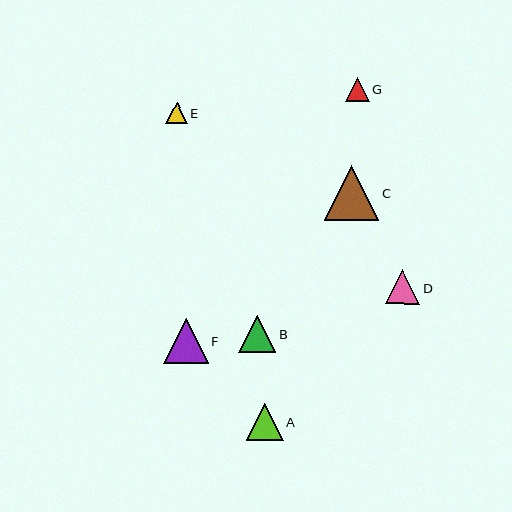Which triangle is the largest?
Triangle C is the largest with a size of approximately 54 pixels.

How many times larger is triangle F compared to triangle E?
Triangle F is approximately 2.0 times the size of triangle E.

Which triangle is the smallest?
Triangle E is the smallest with a size of approximately 22 pixels.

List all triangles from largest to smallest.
From largest to smallest: C, F, A, B, D, G, E.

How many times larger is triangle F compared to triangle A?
Triangle F is approximately 1.2 times the size of triangle A.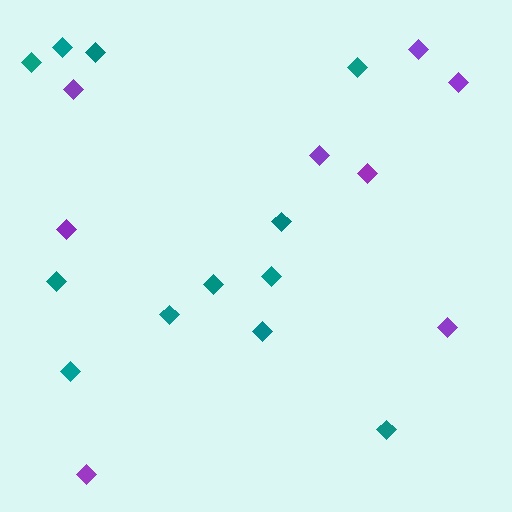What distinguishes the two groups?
There are 2 groups: one group of teal diamonds (12) and one group of purple diamonds (8).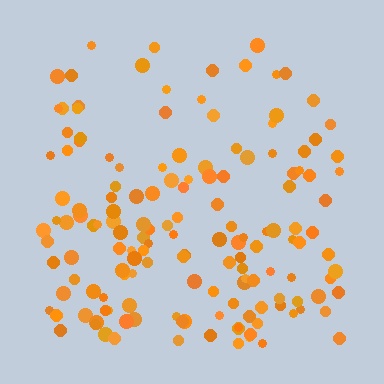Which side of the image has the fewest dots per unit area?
The top.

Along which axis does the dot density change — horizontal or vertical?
Vertical.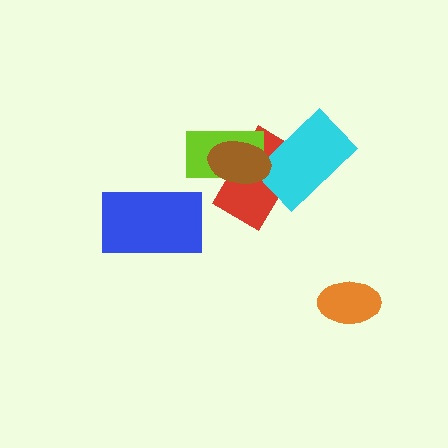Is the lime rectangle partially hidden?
Yes, it is partially covered by another shape.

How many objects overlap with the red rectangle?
3 objects overlap with the red rectangle.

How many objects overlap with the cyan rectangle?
2 objects overlap with the cyan rectangle.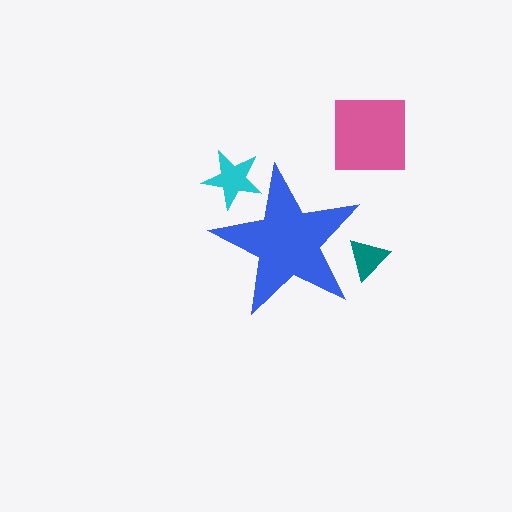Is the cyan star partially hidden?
Yes, the cyan star is partially hidden behind the blue star.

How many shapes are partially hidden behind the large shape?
2 shapes are partially hidden.